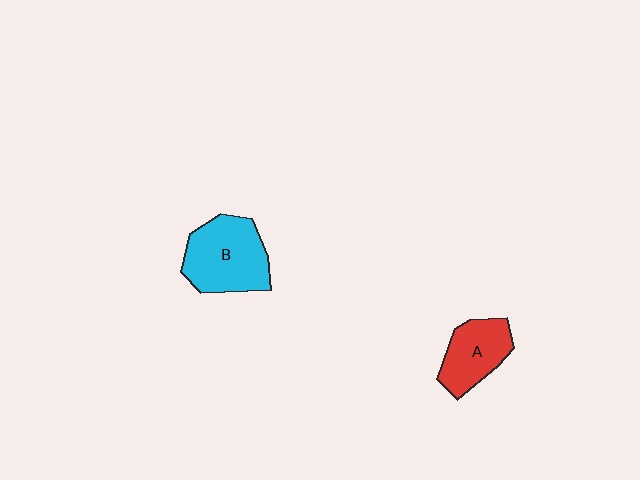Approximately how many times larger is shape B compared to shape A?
Approximately 1.4 times.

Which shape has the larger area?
Shape B (cyan).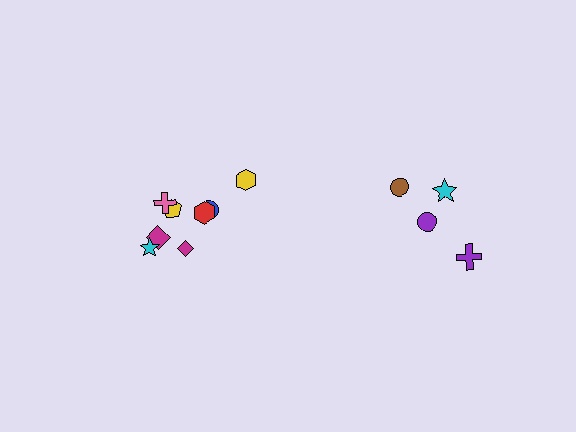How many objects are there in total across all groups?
There are 12 objects.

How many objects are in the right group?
There are 4 objects.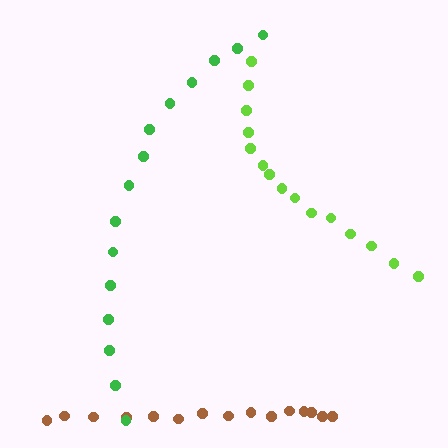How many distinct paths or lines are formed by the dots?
There are 3 distinct paths.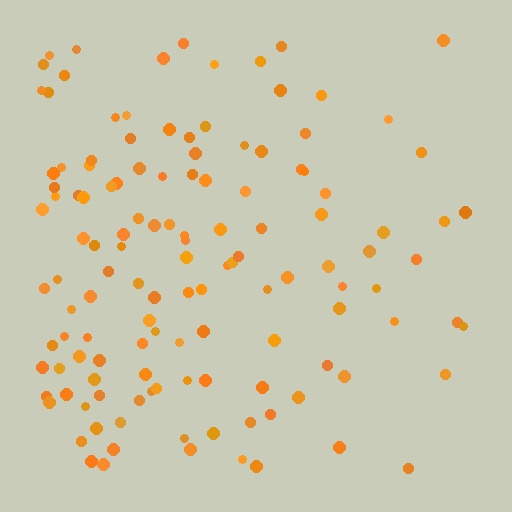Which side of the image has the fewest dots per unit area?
The right.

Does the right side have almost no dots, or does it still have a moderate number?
Still a moderate number, just noticeably fewer than the left.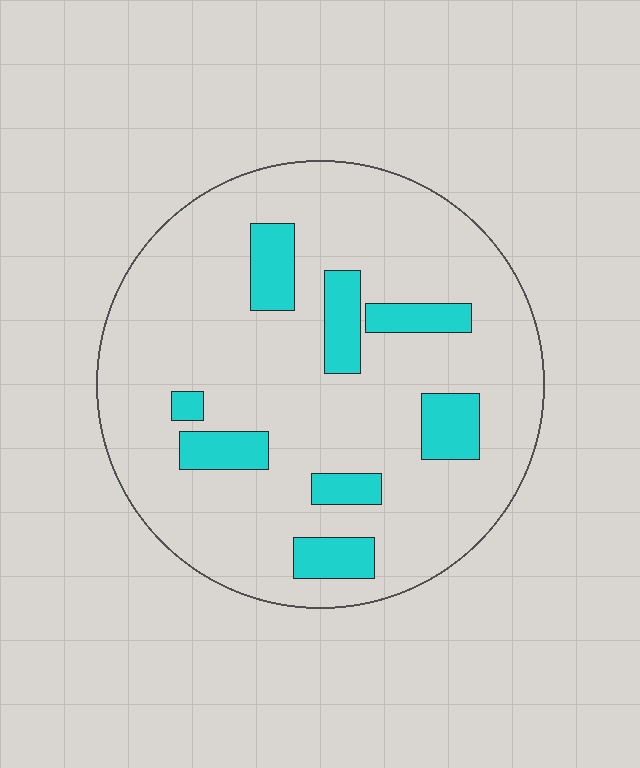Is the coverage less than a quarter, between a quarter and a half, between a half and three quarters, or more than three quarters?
Less than a quarter.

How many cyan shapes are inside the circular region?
8.